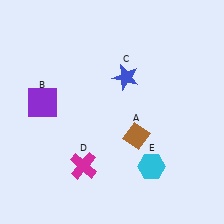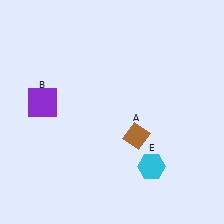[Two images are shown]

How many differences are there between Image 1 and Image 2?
There are 2 differences between the two images.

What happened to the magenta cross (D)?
The magenta cross (D) was removed in Image 2. It was in the bottom-left area of Image 1.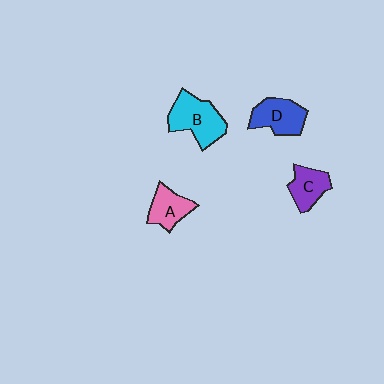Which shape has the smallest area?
Shape C (purple).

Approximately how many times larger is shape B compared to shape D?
Approximately 1.2 times.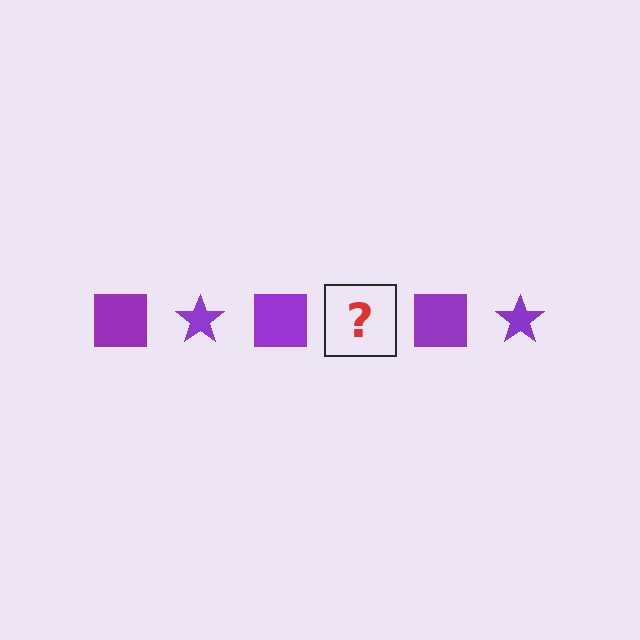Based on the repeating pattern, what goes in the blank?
The blank should be a purple star.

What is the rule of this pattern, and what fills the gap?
The rule is that the pattern cycles through square, star shapes in purple. The gap should be filled with a purple star.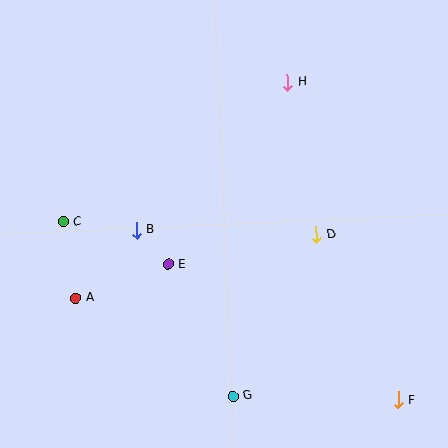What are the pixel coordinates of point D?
Point D is at (316, 235).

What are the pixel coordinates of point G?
Point G is at (233, 396).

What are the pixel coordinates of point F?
Point F is at (398, 400).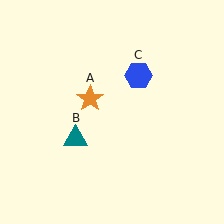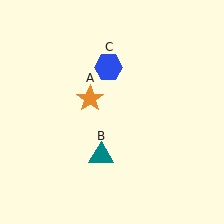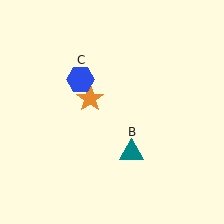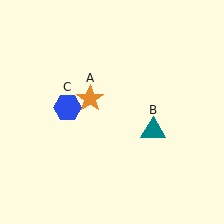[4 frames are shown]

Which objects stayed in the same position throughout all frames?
Orange star (object A) remained stationary.